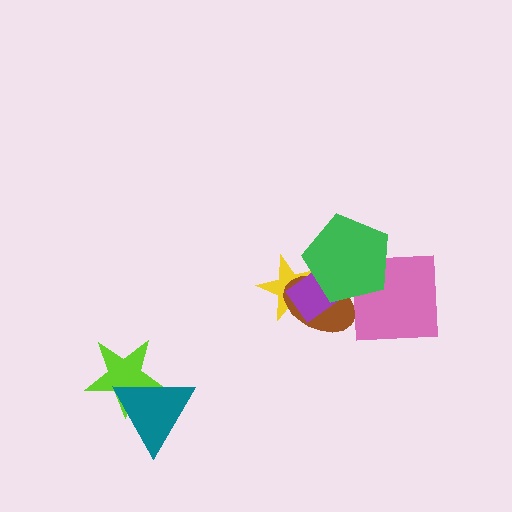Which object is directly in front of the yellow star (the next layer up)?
The brown ellipse is directly in front of the yellow star.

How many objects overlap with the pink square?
1 object overlaps with the pink square.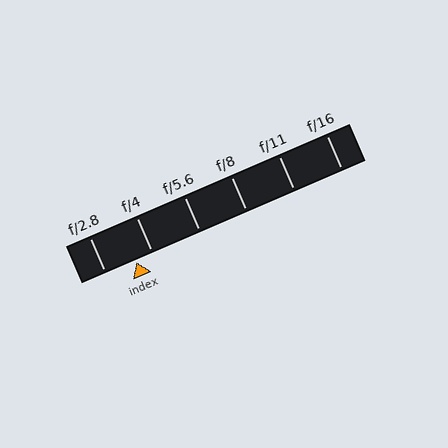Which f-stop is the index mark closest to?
The index mark is closest to f/4.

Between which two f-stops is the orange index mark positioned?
The index mark is between f/2.8 and f/4.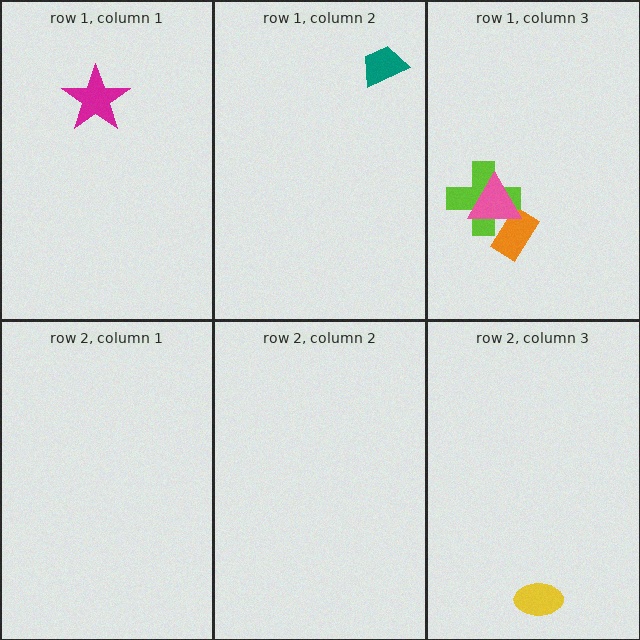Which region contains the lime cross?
The row 1, column 3 region.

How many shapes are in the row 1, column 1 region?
1.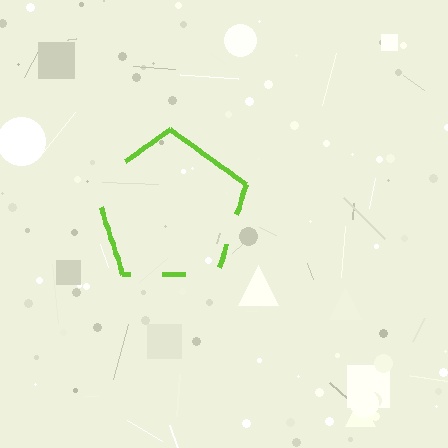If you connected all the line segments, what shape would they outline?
They would outline a pentagon.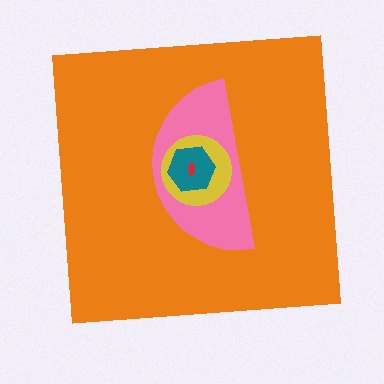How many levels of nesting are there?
5.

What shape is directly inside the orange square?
The pink semicircle.